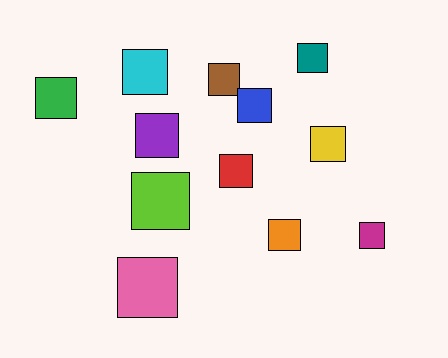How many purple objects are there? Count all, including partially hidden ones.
There is 1 purple object.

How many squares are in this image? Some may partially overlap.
There are 12 squares.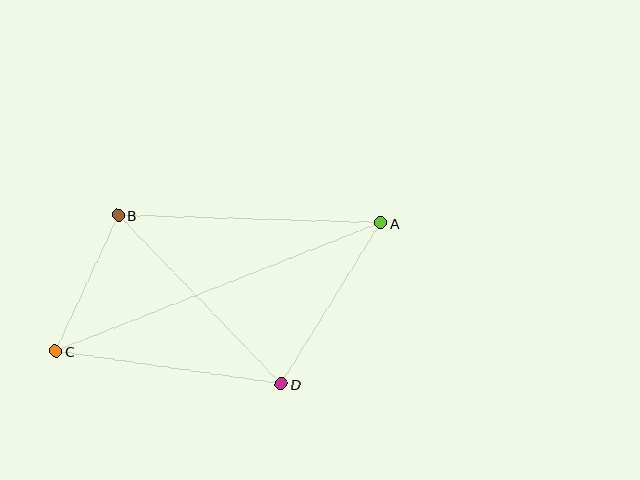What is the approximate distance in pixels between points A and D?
The distance between A and D is approximately 189 pixels.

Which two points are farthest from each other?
Points A and C are farthest from each other.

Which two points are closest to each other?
Points B and C are closest to each other.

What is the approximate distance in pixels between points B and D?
The distance between B and D is approximately 234 pixels.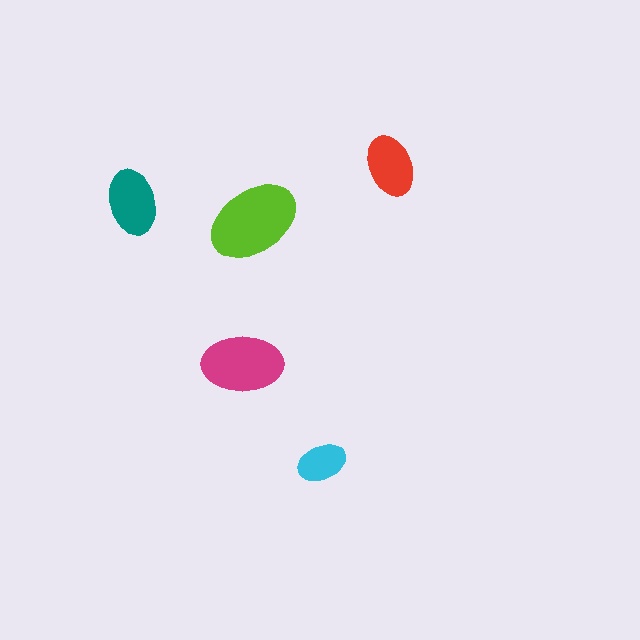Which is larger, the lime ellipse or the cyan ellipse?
The lime one.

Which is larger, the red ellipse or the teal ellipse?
The teal one.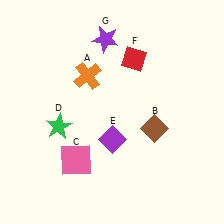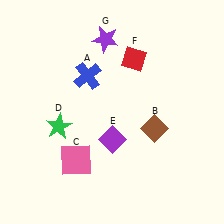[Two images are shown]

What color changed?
The cross (A) changed from orange in Image 1 to blue in Image 2.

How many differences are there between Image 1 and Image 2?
There is 1 difference between the two images.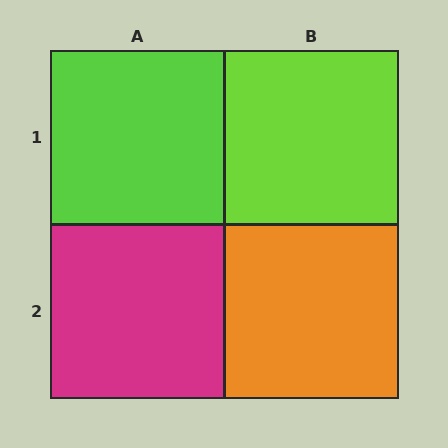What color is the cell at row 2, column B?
Orange.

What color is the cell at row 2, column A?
Magenta.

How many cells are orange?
1 cell is orange.